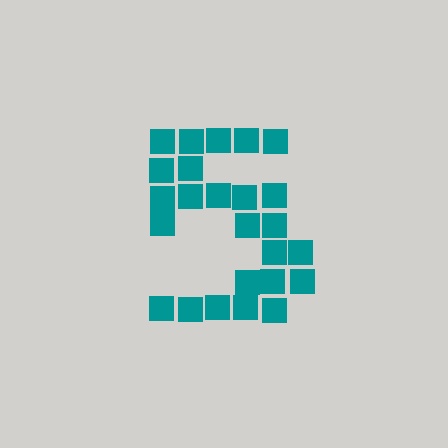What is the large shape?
The large shape is the digit 5.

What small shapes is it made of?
It is made of small squares.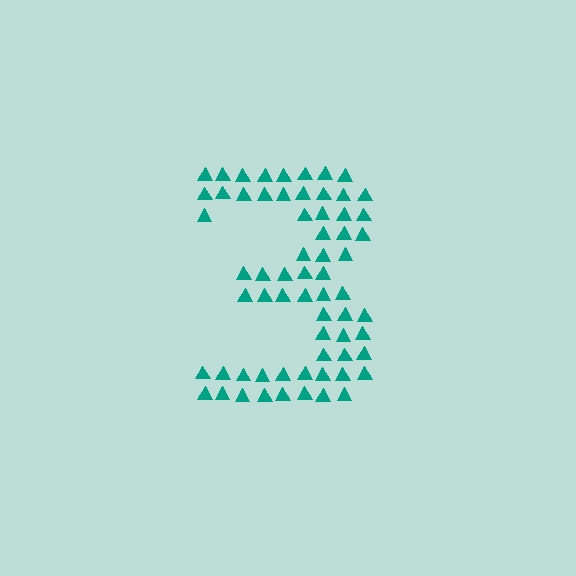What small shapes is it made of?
It is made of small triangles.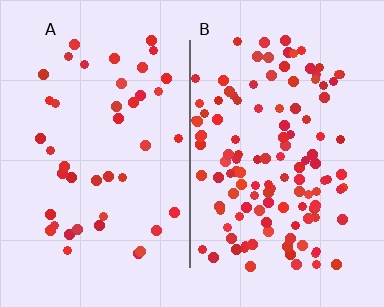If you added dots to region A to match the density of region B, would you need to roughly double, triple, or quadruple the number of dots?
Approximately triple.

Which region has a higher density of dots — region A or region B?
B (the right).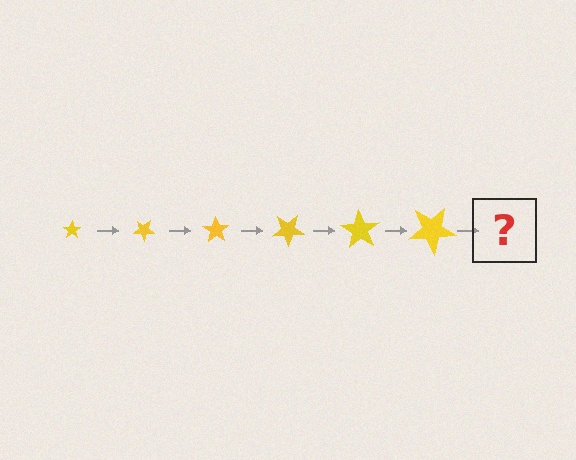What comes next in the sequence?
The next element should be a star, larger than the previous one and rotated 210 degrees from the start.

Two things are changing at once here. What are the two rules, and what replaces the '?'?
The two rules are that the star grows larger each step and it rotates 35 degrees each step. The '?' should be a star, larger than the previous one and rotated 210 degrees from the start.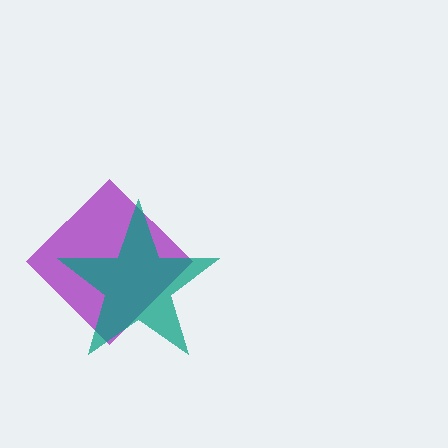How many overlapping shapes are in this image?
There are 2 overlapping shapes in the image.